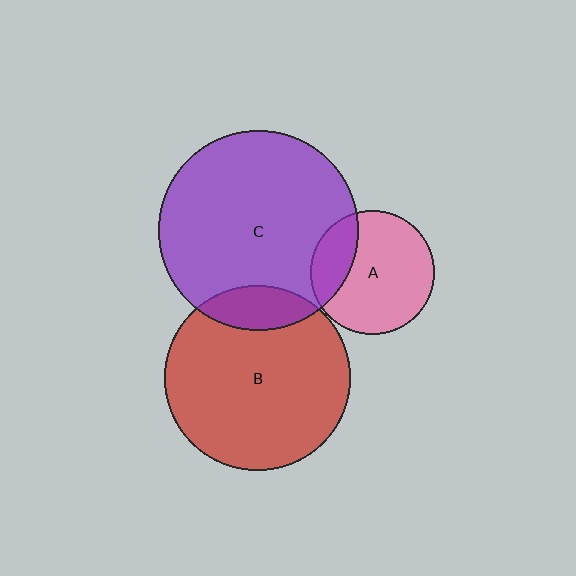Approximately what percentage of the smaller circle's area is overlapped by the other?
Approximately 25%.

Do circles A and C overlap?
Yes.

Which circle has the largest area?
Circle C (purple).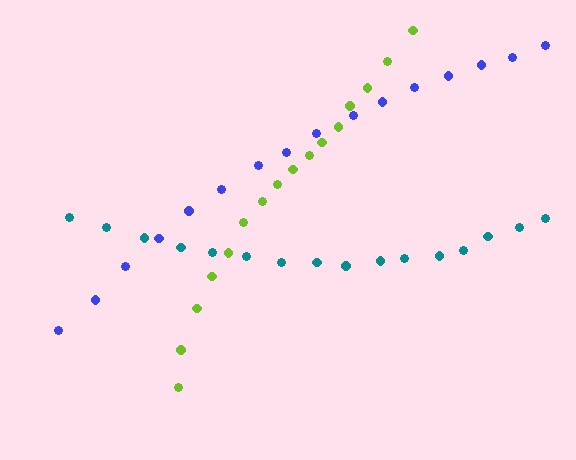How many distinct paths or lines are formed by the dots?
There are 3 distinct paths.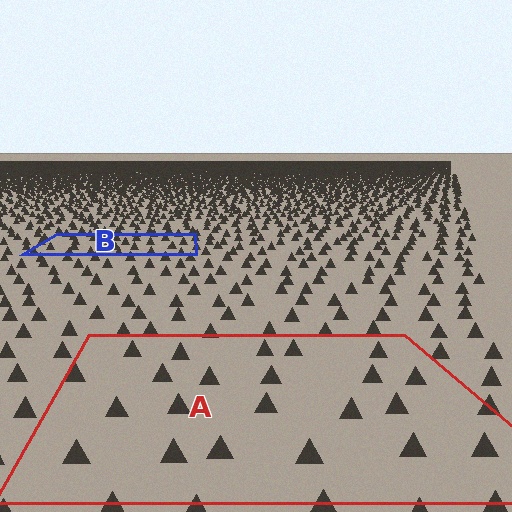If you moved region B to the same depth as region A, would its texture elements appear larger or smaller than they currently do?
They would appear larger. At a closer depth, the same texture elements are projected at a bigger on-screen size.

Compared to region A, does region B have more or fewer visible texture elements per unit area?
Region B has more texture elements per unit area — they are packed more densely because it is farther away.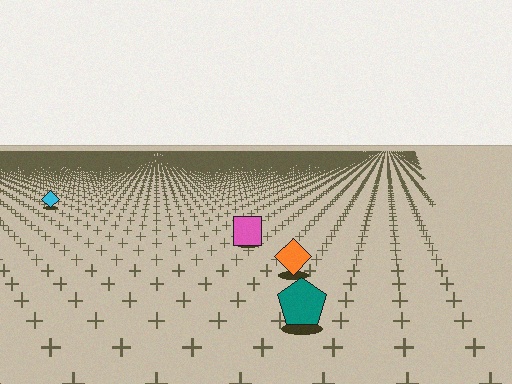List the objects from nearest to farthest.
From nearest to farthest: the teal pentagon, the orange diamond, the pink square, the cyan diamond.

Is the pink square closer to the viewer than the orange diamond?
No. The orange diamond is closer — you can tell from the texture gradient: the ground texture is coarser near it.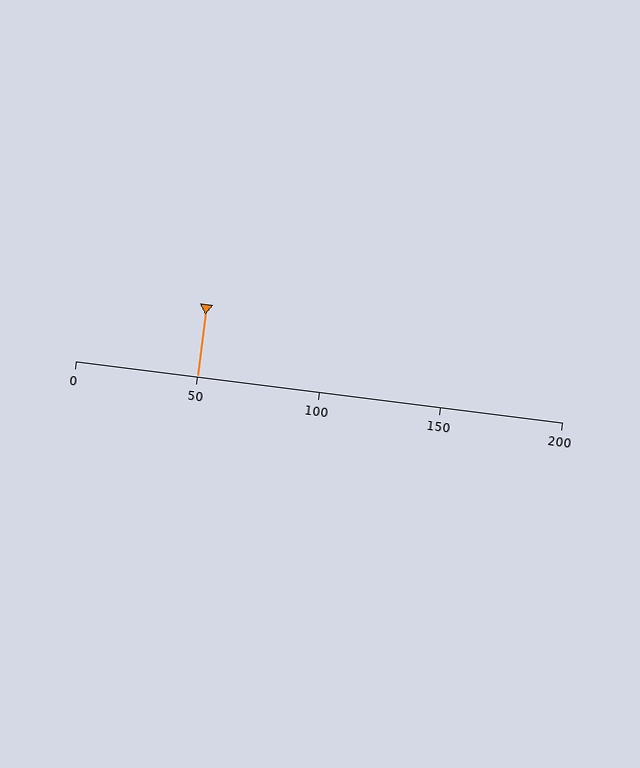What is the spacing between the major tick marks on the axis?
The major ticks are spaced 50 apart.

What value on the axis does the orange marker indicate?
The marker indicates approximately 50.